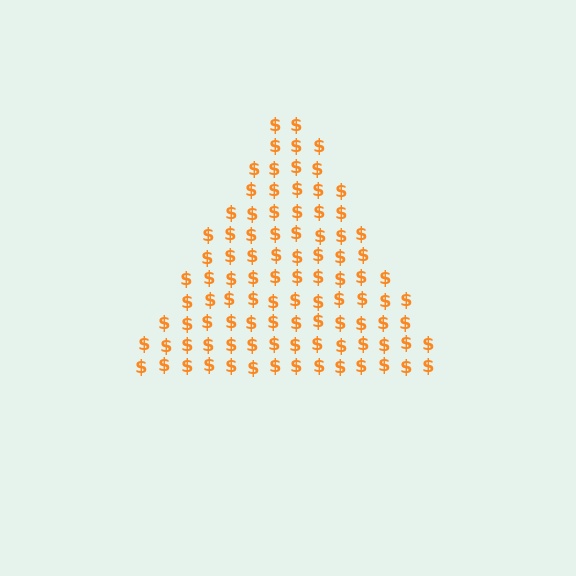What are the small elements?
The small elements are dollar signs.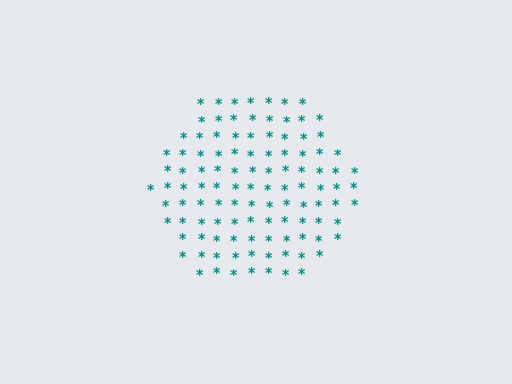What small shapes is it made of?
It is made of small asterisks.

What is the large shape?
The large shape is a hexagon.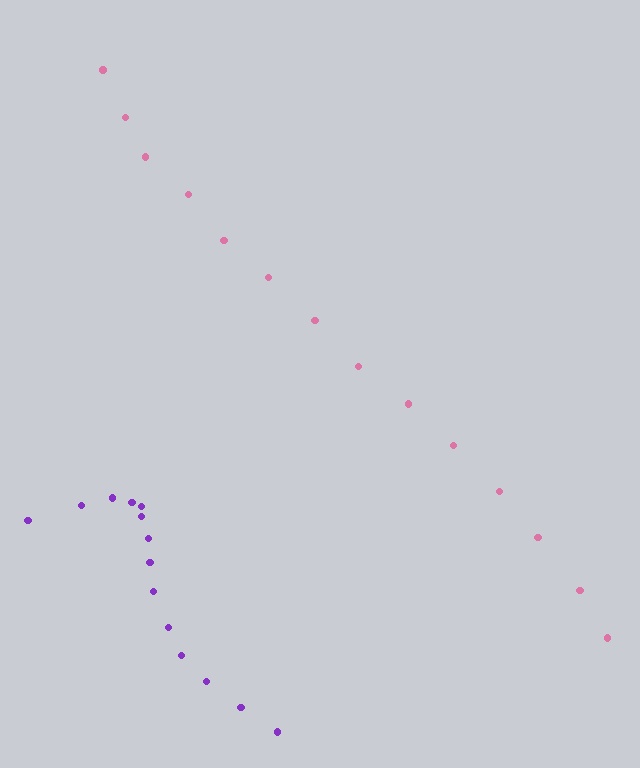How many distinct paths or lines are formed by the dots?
There are 2 distinct paths.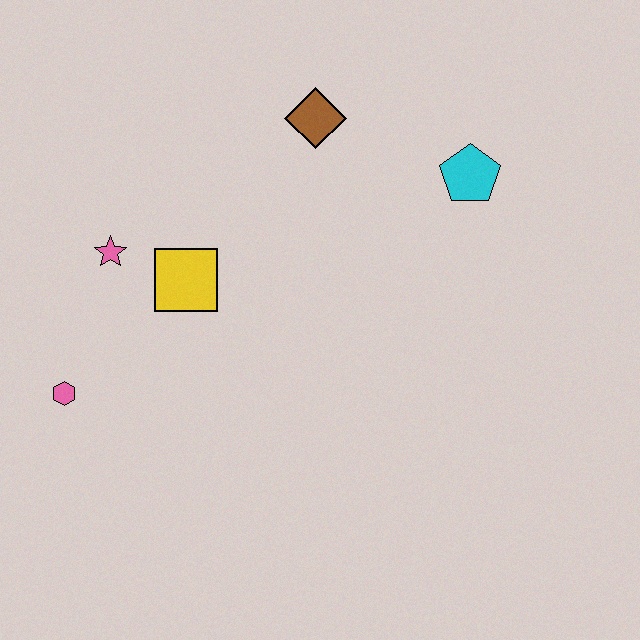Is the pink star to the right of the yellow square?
No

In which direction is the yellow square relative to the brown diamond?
The yellow square is below the brown diamond.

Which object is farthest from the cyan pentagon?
The pink hexagon is farthest from the cyan pentagon.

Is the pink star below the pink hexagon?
No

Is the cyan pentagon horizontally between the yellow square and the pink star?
No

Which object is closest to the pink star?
The yellow square is closest to the pink star.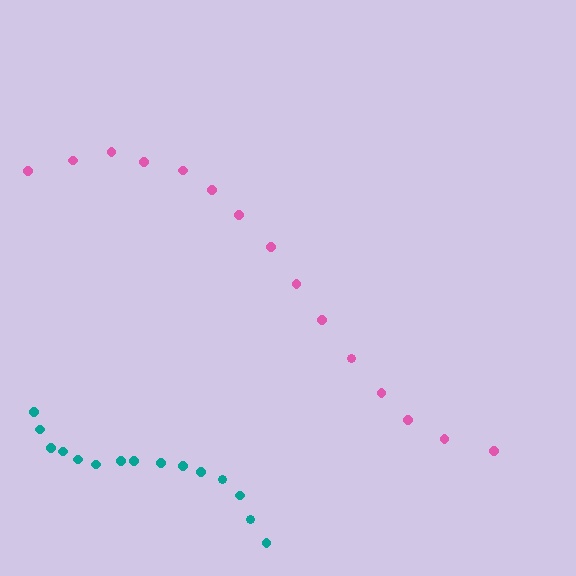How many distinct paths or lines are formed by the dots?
There are 2 distinct paths.